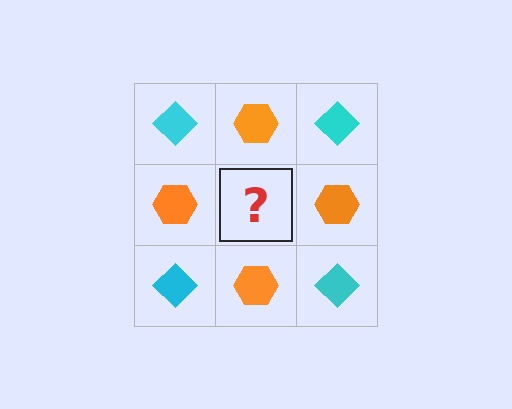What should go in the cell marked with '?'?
The missing cell should contain a cyan diamond.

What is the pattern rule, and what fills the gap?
The rule is that it alternates cyan diamond and orange hexagon in a checkerboard pattern. The gap should be filled with a cyan diamond.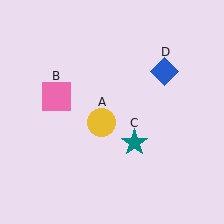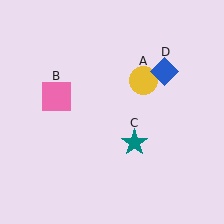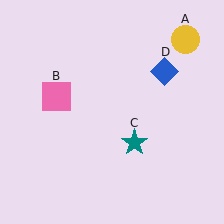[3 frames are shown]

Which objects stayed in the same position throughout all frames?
Pink square (object B) and teal star (object C) and blue diamond (object D) remained stationary.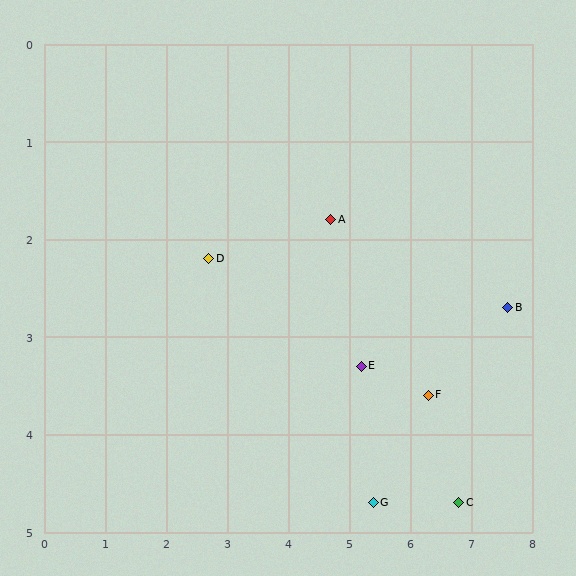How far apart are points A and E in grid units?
Points A and E are about 1.6 grid units apart.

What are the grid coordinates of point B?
Point B is at approximately (7.6, 2.7).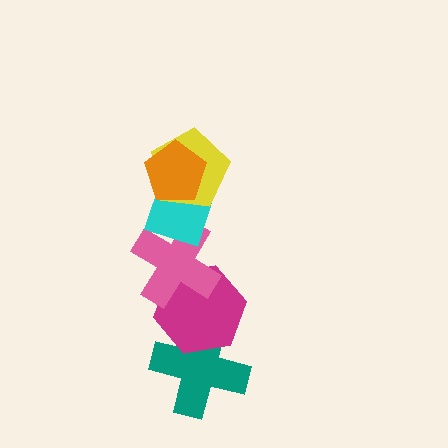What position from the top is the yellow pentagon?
The yellow pentagon is 2nd from the top.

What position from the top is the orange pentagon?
The orange pentagon is 1st from the top.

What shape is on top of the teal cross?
The magenta hexagon is on top of the teal cross.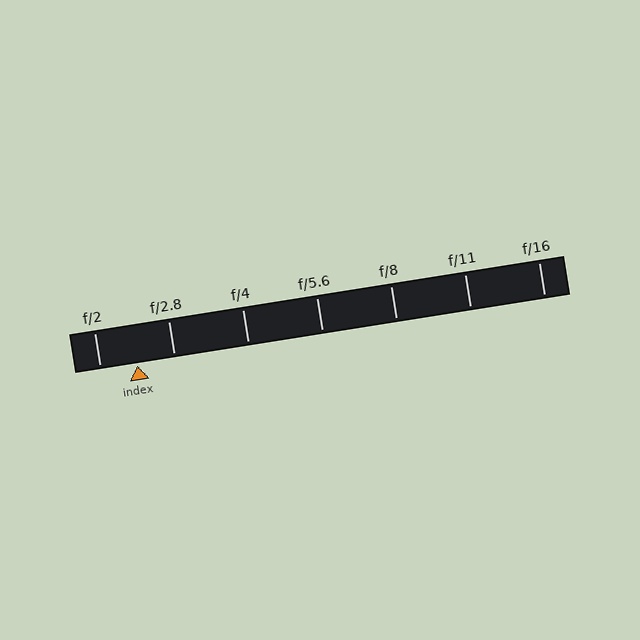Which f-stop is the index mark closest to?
The index mark is closest to f/2.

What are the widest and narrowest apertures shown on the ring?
The widest aperture shown is f/2 and the narrowest is f/16.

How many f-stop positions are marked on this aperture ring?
There are 7 f-stop positions marked.